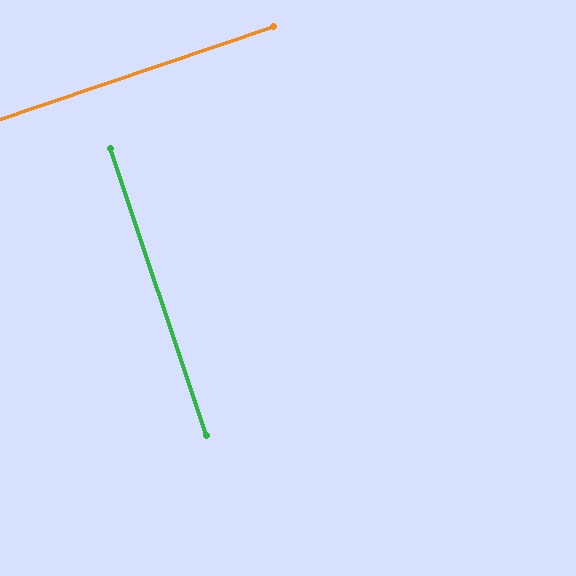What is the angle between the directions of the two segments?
Approximately 90 degrees.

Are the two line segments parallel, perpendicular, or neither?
Perpendicular — they meet at approximately 90°.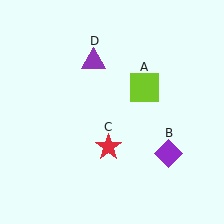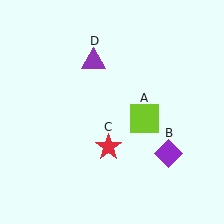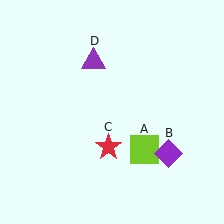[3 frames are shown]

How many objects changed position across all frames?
1 object changed position: lime square (object A).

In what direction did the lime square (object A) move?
The lime square (object A) moved down.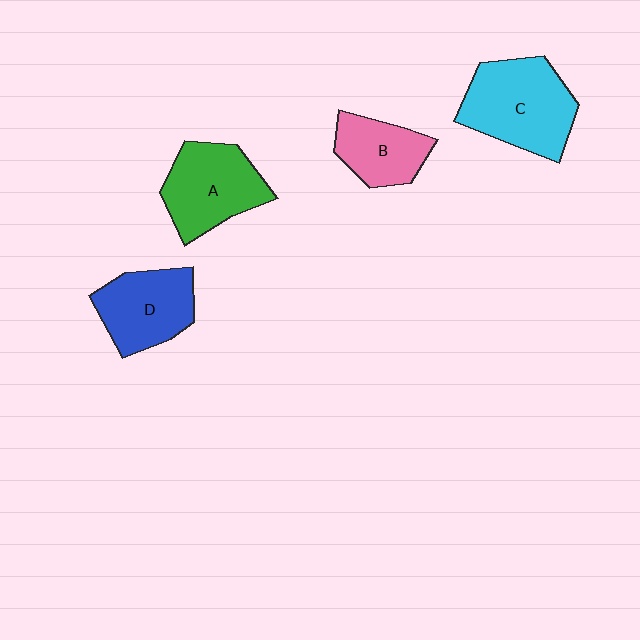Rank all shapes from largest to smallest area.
From largest to smallest: C (cyan), A (green), D (blue), B (pink).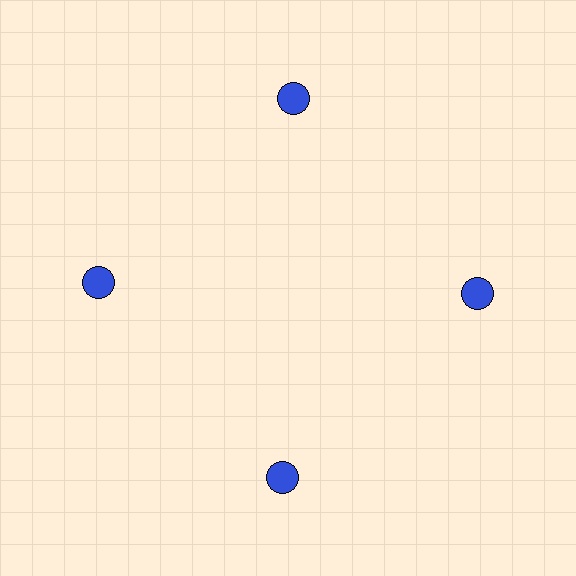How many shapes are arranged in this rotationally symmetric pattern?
There are 4 shapes, arranged in 4 groups of 1.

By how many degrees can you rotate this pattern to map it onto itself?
The pattern maps onto itself every 90 degrees of rotation.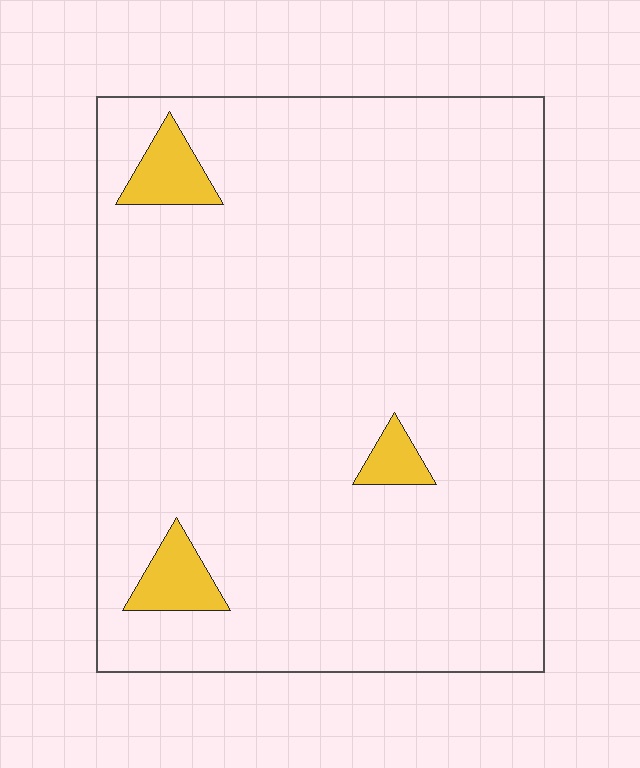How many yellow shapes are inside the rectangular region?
3.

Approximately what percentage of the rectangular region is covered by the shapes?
Approximately 5%.